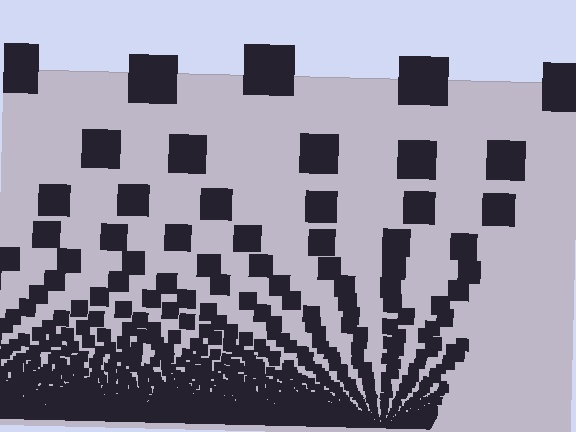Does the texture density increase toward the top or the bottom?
Density increases toward the bottom.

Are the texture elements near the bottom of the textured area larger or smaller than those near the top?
Smaller. The gradient is inverted — elements near the bottom are smaller and denser.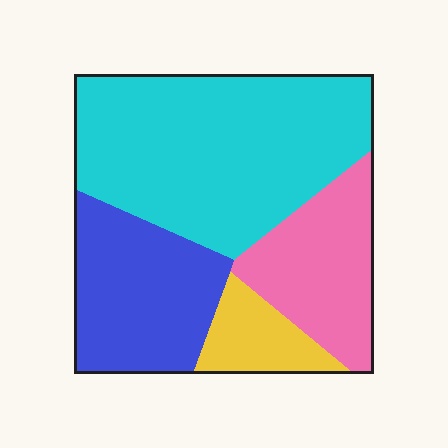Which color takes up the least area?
Yellow, at roughly 10%.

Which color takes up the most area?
Cyan, at roughly 45%.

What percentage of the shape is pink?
Pink takes up less than a quarter of the shape.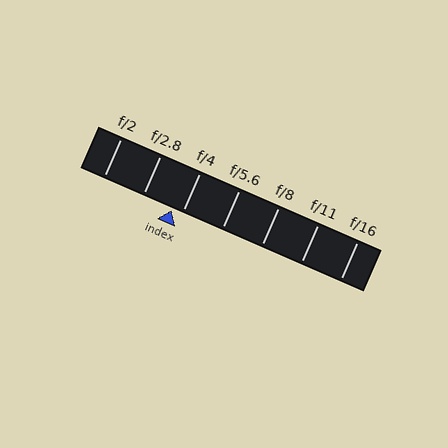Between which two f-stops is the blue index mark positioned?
The index mark is between f/2.8 and f/4.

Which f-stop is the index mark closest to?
The index mark is closest to f/4.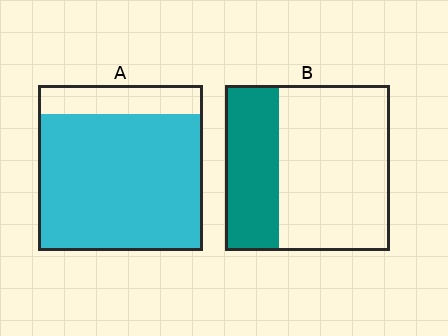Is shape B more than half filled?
No.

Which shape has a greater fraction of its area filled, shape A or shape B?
Shape A.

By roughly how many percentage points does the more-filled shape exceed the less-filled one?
By roughly 50 percentage points (A over B).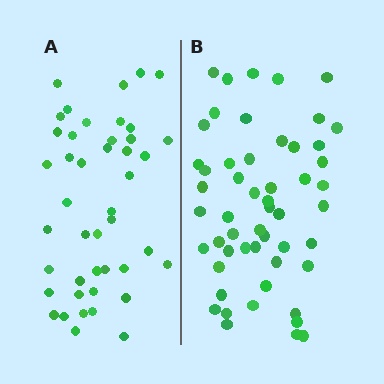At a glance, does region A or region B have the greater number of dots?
Region B (the right region) has more dots.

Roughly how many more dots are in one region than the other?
Region B has roughly 8 or so more dots than region A.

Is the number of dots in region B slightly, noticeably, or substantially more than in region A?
Region B has only slightly more — the two regions are fairly close. The ratio is roughly 1.2 to 1.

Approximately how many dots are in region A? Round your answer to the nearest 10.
About 40 dots. (The exact count is 44, which rounds to 40.)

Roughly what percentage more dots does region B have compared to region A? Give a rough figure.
About 20% more.